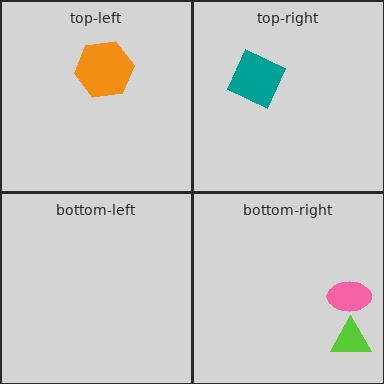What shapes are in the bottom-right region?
The lime triangle, the pink ellipse.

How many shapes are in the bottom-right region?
2.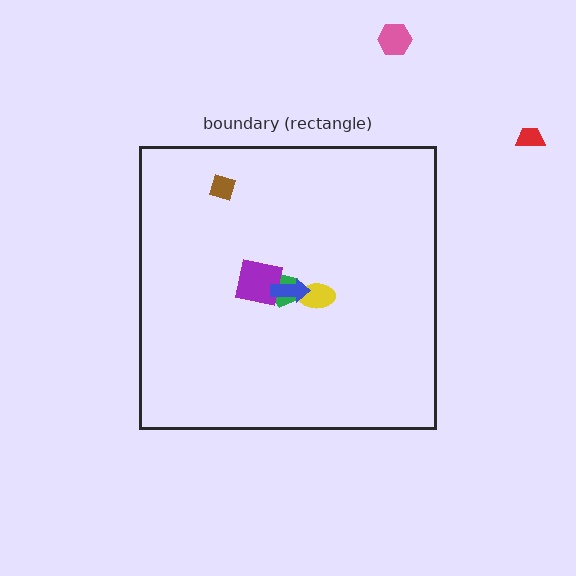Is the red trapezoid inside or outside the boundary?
Outside.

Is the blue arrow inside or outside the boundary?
Inside.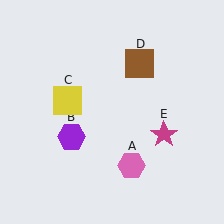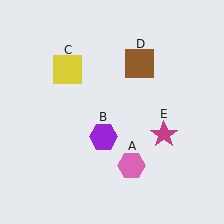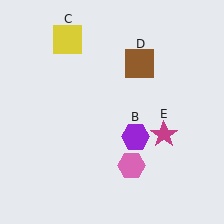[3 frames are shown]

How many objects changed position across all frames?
2 objects changed position: purple hexagon (object B), yellow square (object C).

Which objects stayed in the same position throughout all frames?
Pink hexagon (object A) and brown square (object D) and magenta star (object E) remained stationary.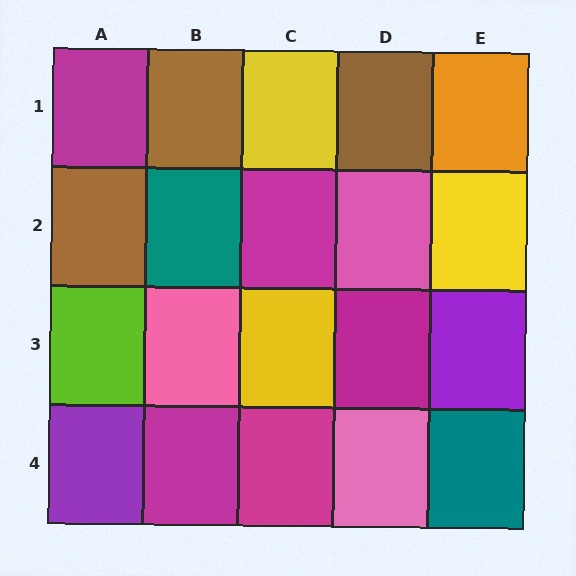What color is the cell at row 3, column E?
Purple.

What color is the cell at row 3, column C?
Yellow.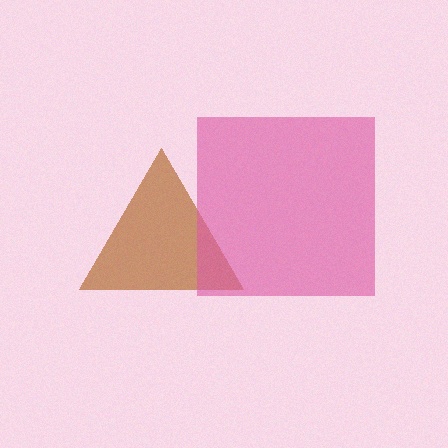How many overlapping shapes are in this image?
There are 2 overlapping shapes in the image.